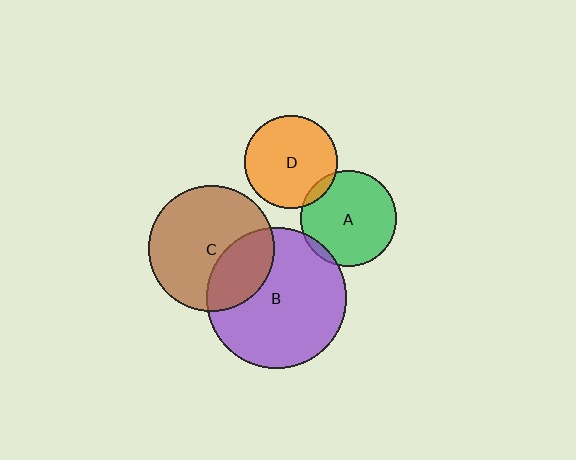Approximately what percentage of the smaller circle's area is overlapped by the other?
Approximately 30%.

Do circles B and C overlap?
Yes.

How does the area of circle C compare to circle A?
Approximately 1.7 times.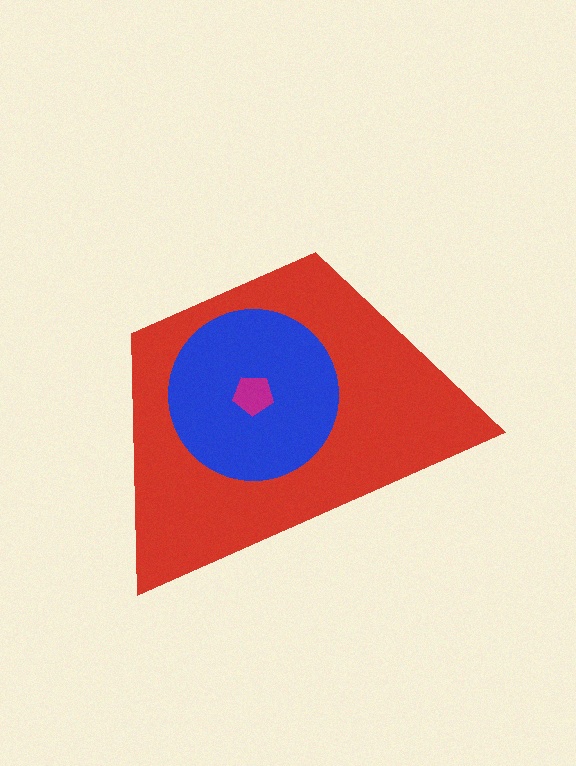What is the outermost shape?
The red trapezoid.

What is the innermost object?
The magenta pentagon.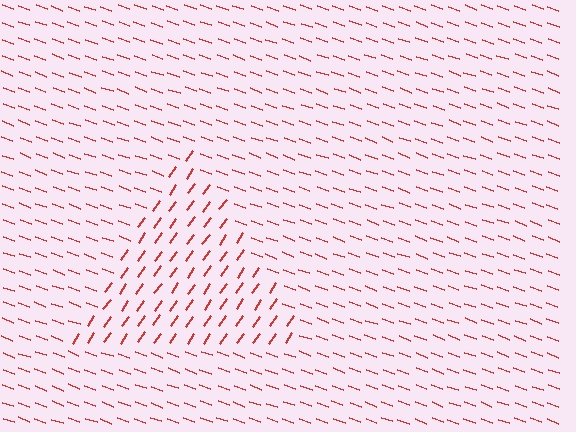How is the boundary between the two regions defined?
The boundary is defined purely by a change in line orientation (approximately 75 degrees difference). All lines are the same color and thickness.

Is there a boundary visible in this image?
Yes, there is a texture boundary formed by a change in line orientation.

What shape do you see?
I see a triangle.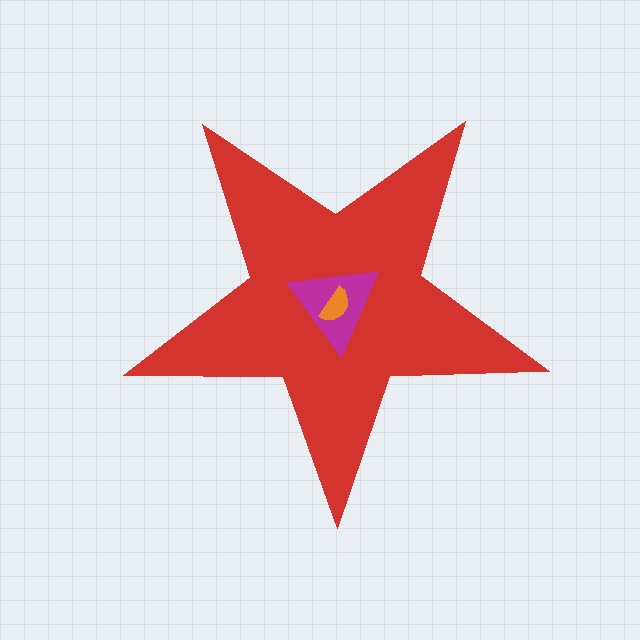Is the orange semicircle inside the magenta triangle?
Yes.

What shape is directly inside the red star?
The magenta triangle.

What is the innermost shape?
The orange semicircle.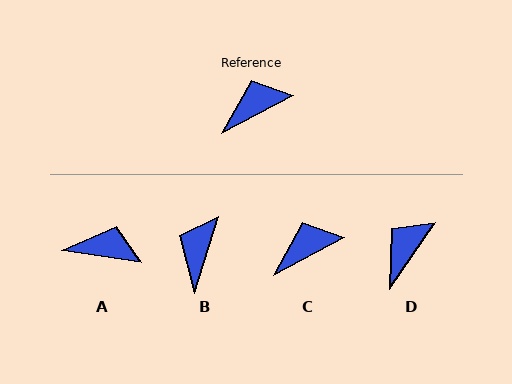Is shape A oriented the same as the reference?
No, it is off by about 37 degrees.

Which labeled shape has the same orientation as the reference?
C.